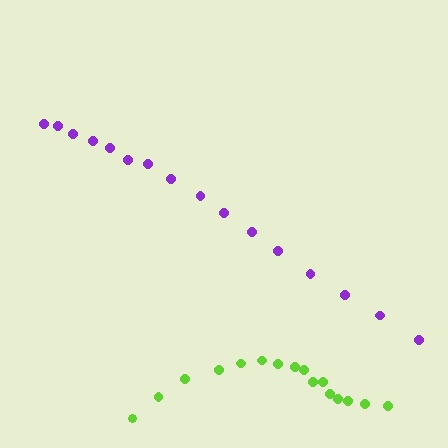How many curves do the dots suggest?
There are 2 distinct paths.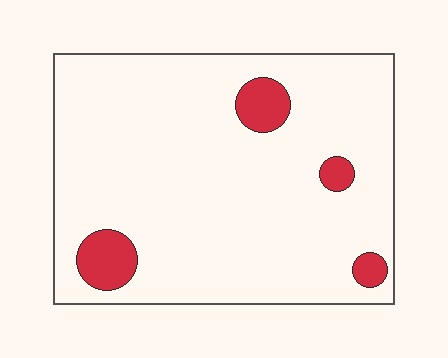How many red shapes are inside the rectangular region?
4.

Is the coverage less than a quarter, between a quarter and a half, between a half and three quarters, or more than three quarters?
Less than a quarter.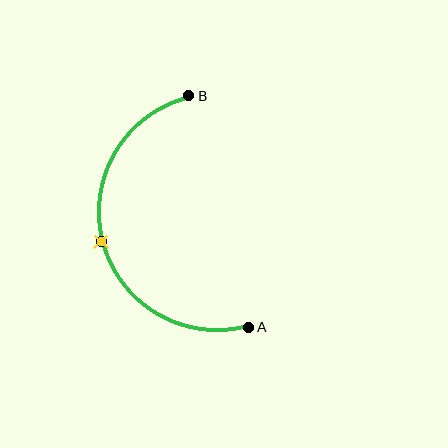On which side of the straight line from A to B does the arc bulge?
The arc bulges to the left of the straight line connecting A and B.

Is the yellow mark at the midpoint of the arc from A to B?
Yes. The yellow mark lies on the arc at equal arc-length from both A and B — it is the arc midpoint.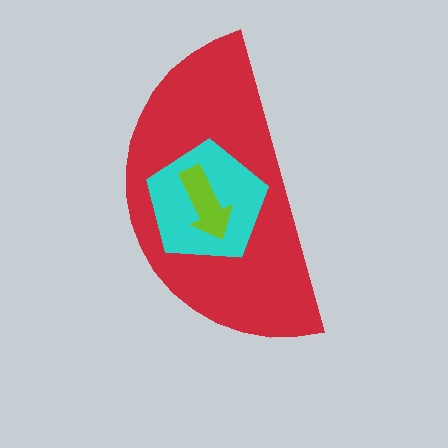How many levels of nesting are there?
3.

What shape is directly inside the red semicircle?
The cyan pentagon.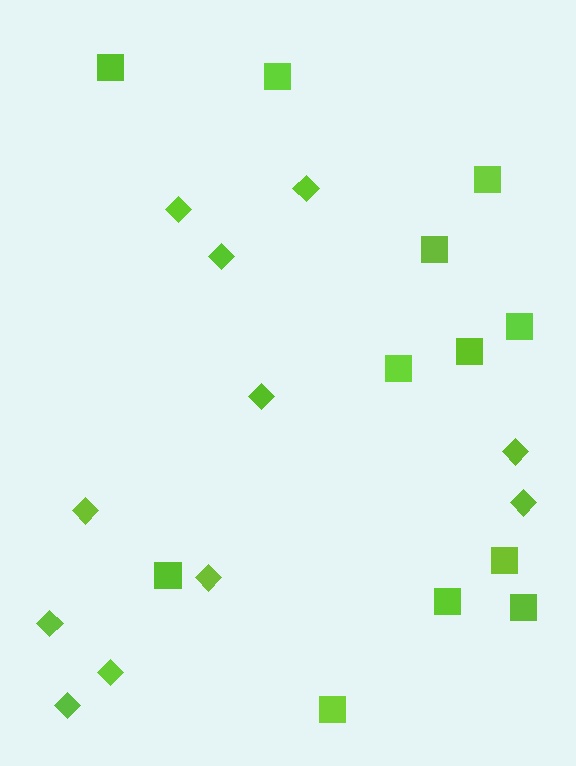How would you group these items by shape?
There are 2 groups: one group of diamonds (11) and one group of squares (12).